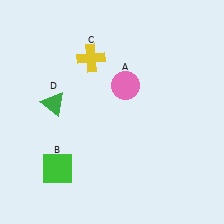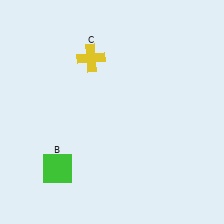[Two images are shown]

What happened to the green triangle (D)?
The green triangle (D) was removed in Image 2. It was in the top-left area of Image 1.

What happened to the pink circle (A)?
The pink circle (A) was removed in Image 2. It was in the top-right area of Image 1.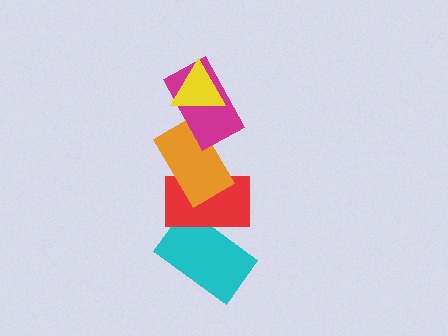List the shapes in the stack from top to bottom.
From top to bottom: the yellow triangle, the magenta rectangle, the orange rectangle, the red rectangle, the cyan rectangle.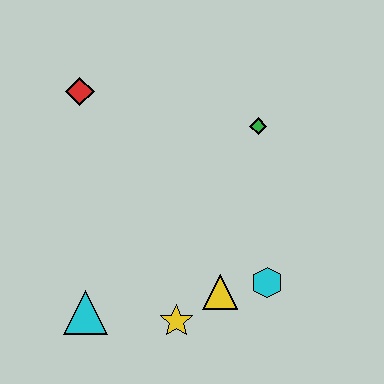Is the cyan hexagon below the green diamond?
Yes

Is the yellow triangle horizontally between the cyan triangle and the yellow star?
No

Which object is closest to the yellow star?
The yellow triangle is closest to the yellow star.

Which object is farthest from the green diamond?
The cyan triangle is farthest from the green diamond.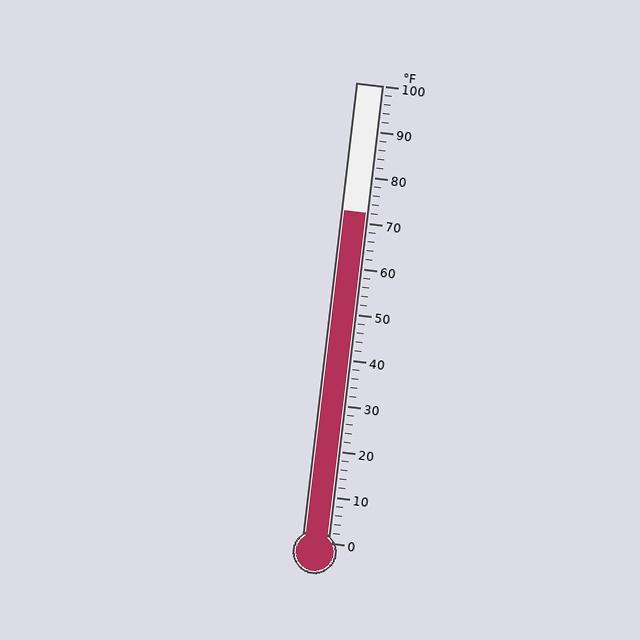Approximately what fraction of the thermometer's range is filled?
The thermometer is filled to approximately 70% of its range.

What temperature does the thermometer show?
The thermometer shows approximately 72°F.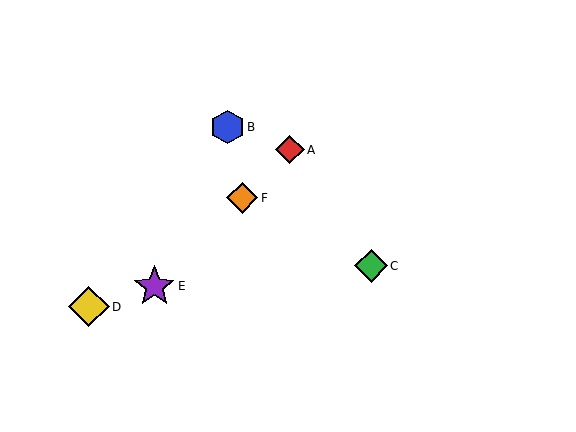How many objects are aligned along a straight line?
3 objects (A, E, F) are aligned along a straight line.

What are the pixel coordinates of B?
Object B is at (228, 127).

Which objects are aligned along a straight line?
Objects A, E, F are aligned along a straight line.